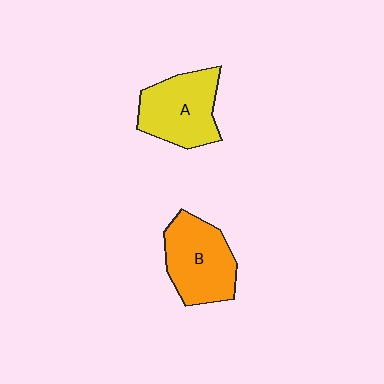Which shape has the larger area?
Shape B (orange).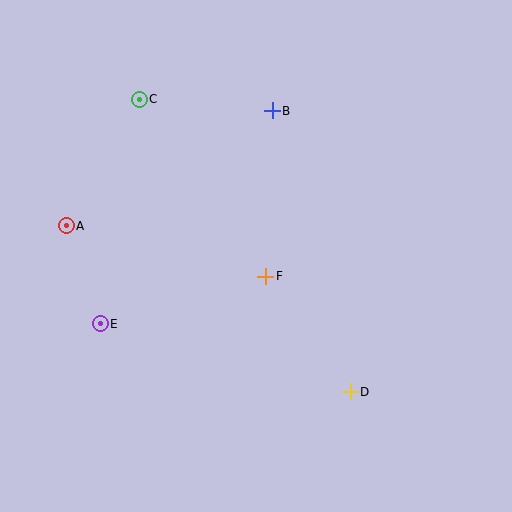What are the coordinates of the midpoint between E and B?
The midpoint between E and B is at (186, 217).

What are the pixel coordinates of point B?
Point B is at (272, 111).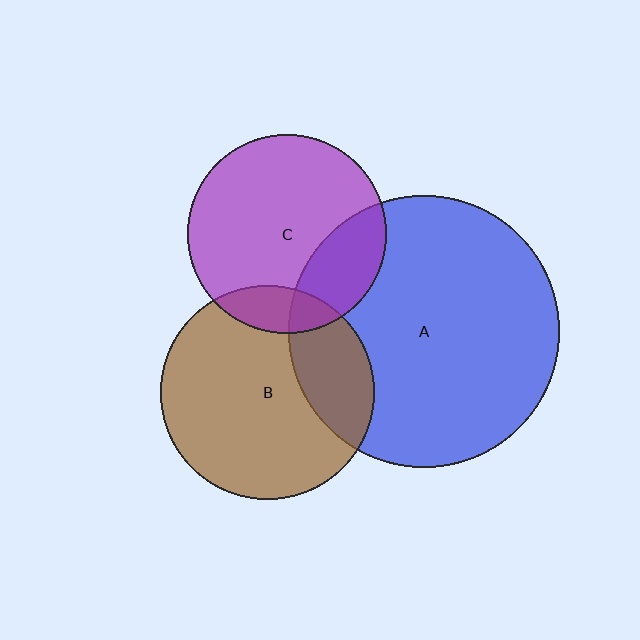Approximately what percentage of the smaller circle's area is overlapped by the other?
Approximately 15%.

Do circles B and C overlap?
Yes.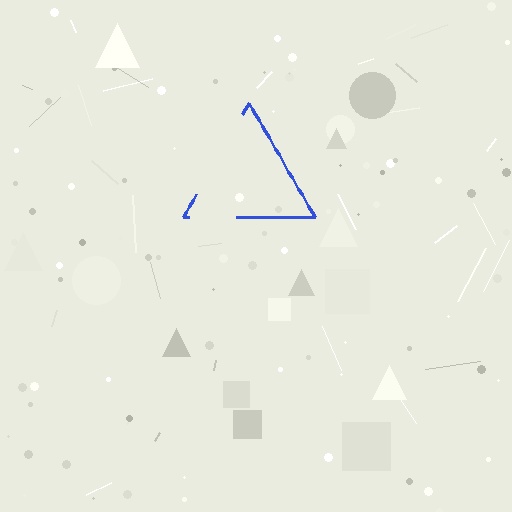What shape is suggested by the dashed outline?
The dashed outline suggests a triangle.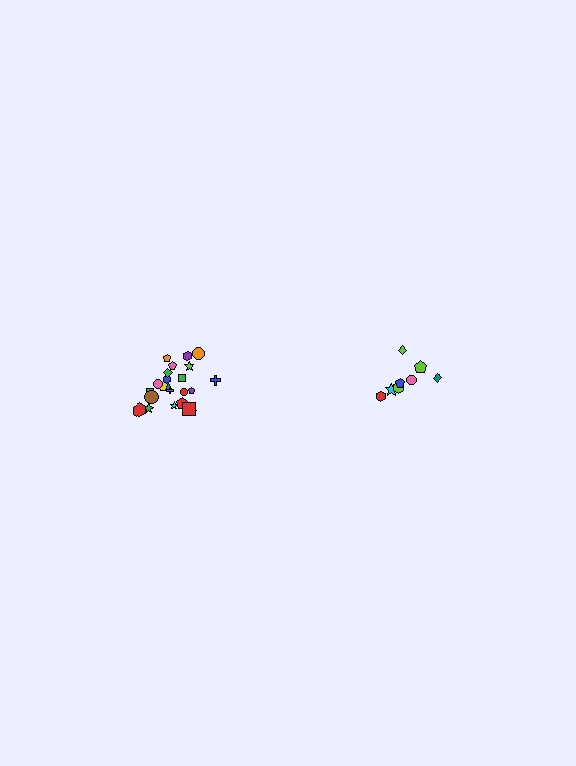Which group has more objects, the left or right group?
The left group.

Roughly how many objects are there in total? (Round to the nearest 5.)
Roughly 35 objects in total.